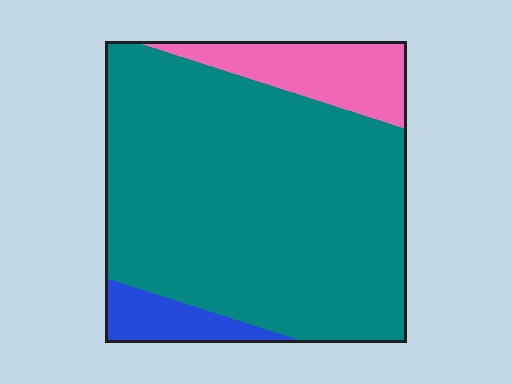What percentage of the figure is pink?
Pink takes up less than a quarter of the figure.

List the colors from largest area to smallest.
From largest to smallest: teal, pink, blue.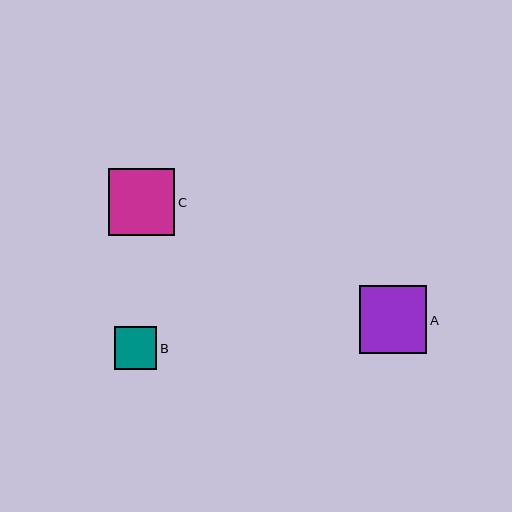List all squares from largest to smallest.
From largest to smallest: A, C, B.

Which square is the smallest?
Square B is the smallest with a size of approximately 42 pixels.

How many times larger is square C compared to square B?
Square C is approximately 1.6 times the size of square B.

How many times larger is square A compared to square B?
Square A is approximately 1.6 times the size of square B.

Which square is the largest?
Square A is the largest with a size of approximately 67 pixels.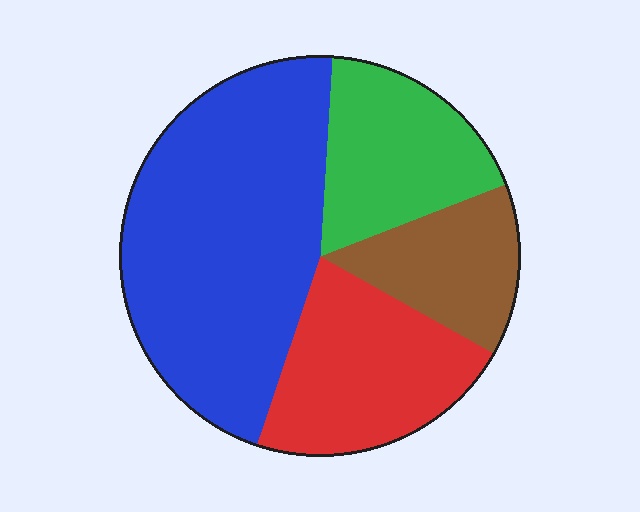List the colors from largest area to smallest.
From largest to smallest: blue, red, green, brown.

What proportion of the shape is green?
Green covers 18% of the shape.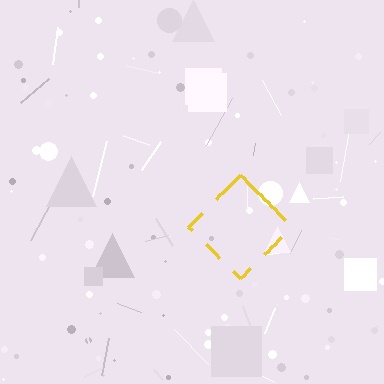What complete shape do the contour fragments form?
The contour fragments form a diamond.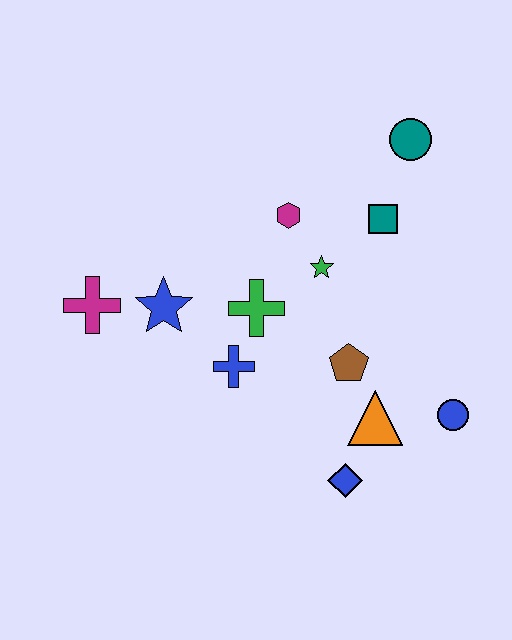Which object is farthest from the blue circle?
The magenta cross is farthest from the blue circle.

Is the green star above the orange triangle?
Yes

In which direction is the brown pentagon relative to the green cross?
The brown pentagon is to the right of the green cross.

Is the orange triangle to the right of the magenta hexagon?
Yes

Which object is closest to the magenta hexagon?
The green star is closest to the magenta hexagon.